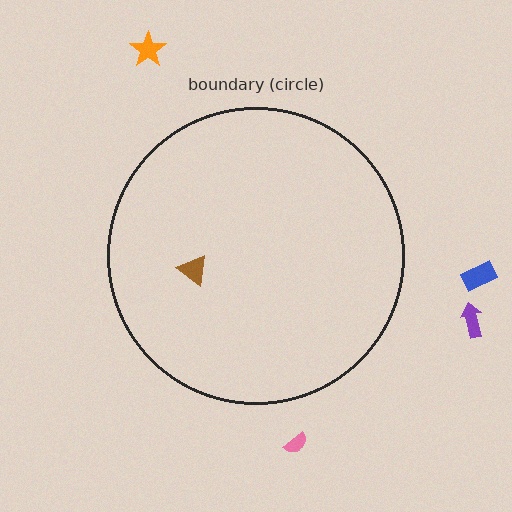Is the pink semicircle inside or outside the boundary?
Outside.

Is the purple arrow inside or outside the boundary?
Outside.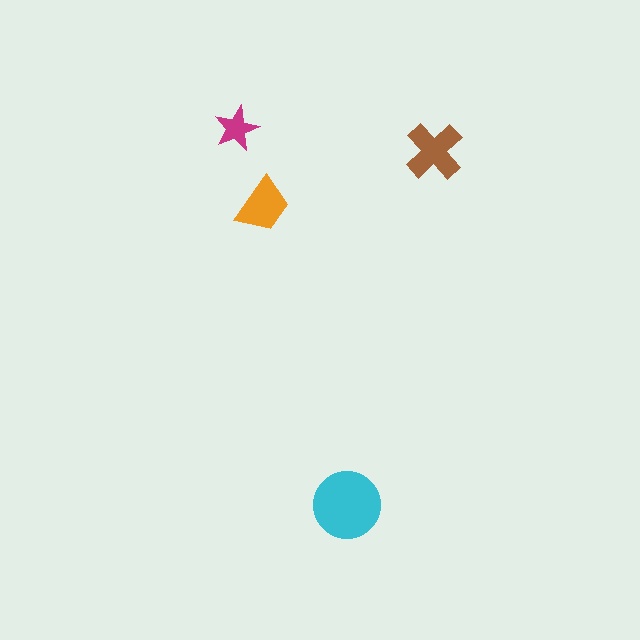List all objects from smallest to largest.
The magenta star, the orange trapezoid, the brown cross, the cyan circle.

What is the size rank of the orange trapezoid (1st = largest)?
3rd.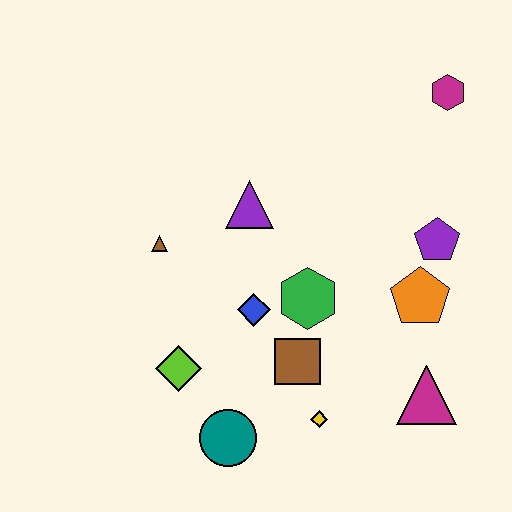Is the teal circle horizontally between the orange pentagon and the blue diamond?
No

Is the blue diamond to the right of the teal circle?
Yes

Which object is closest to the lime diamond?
The teal circle is closest to the lime diamond.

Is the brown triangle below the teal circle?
No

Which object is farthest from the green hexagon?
The magenta hexagon is farthest from the green hexagon.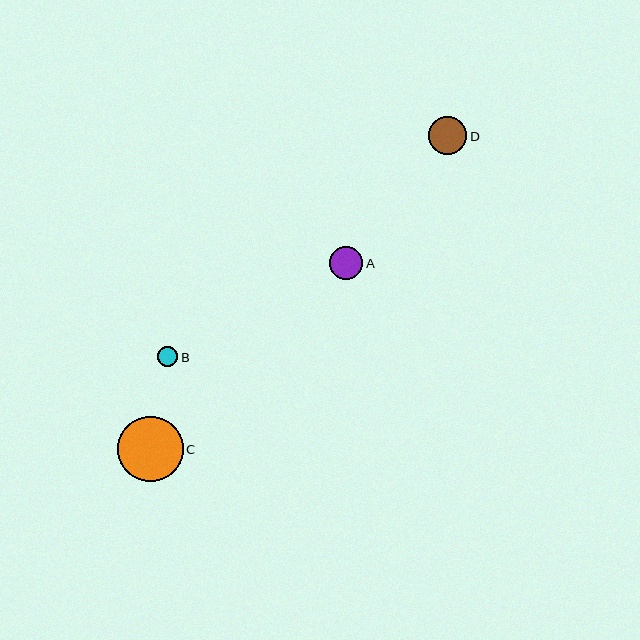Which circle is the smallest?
Circle B is the smallest with a size of approximately 21 pixels.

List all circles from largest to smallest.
From largest to smallest: C, D, A, B.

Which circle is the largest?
Circle C is the largest with a size of approximately 66 pixels.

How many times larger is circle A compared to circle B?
Circle A is approximately 1.6 times the size of circle B.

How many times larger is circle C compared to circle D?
Circle C is approximately 1.7 times the size of circle D.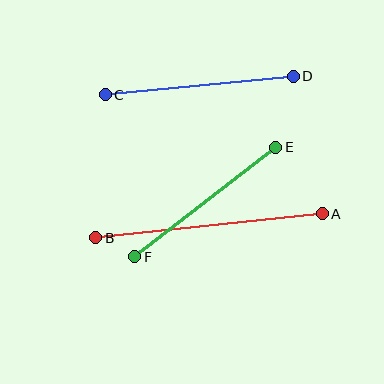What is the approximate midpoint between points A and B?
The midpoint is at approximately (209, 226) pixels.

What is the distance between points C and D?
The distance is approximately 189 pixels.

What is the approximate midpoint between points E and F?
The midpoint is at approximately (205, 202) pixels.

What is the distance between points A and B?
The distance is approximately 228 pixels.